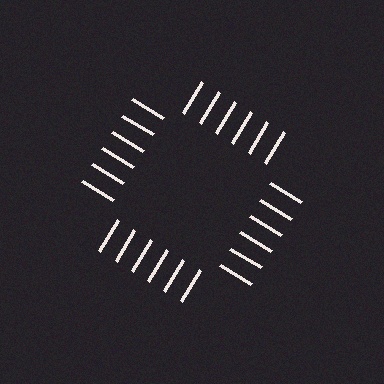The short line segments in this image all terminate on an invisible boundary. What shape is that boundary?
An illusory square — the line segments terminate on its edges but no continuous stroke is drawn.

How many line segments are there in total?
24 — 6 along each of the 4 edges.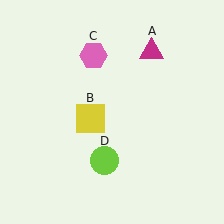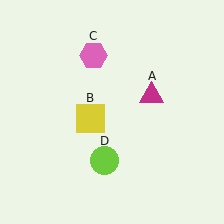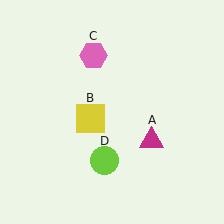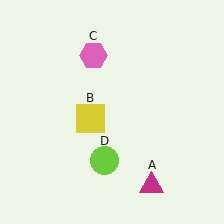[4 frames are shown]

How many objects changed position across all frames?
1 object changed position: magenta triangle (object A).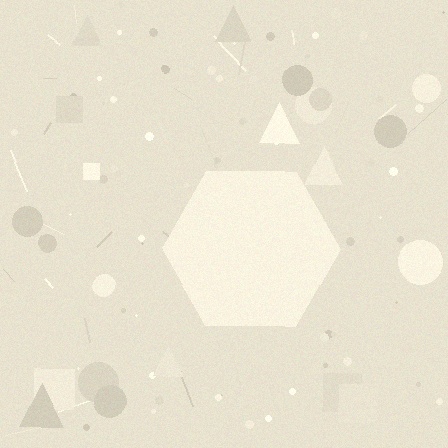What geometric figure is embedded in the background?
A hexagon is embedded in the background.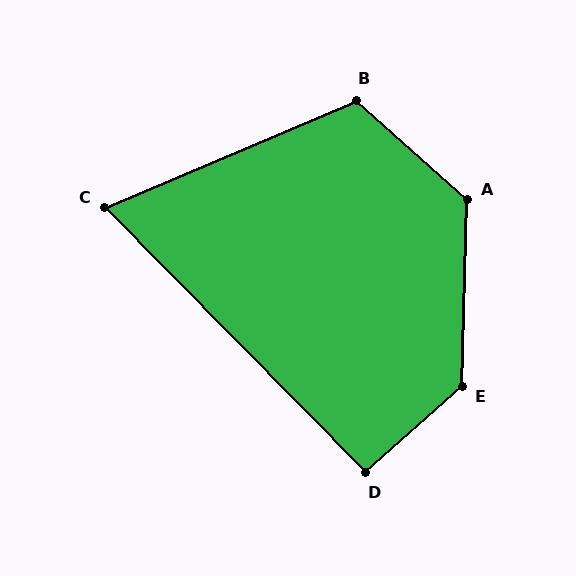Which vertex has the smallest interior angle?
C, at approximately 69 degrees.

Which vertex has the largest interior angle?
E, at approximately 133 degrees.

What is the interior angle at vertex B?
Approximately 115 degrees (obtuse).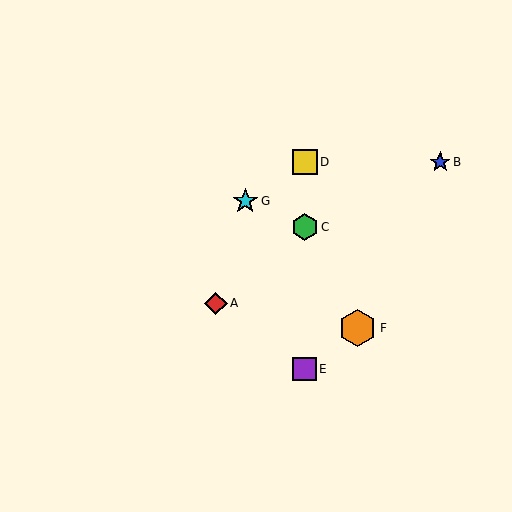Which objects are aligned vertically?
Objects C, D, E are aligned vertically.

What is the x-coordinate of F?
Object F is at x≈358.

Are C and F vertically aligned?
No, C is at x≈305 and F is at x≈358.